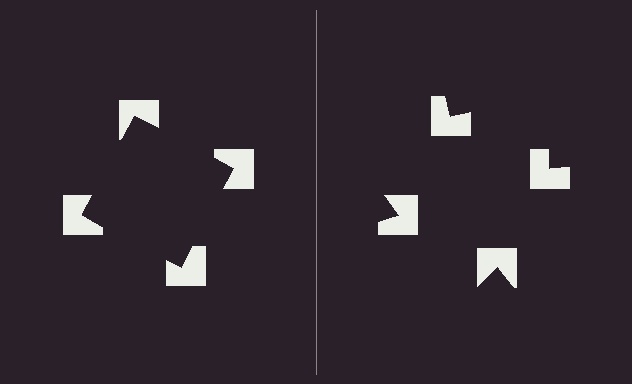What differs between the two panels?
The notched squares are positioned identically on both sides; only the wedge orientations differ. On the left they align to a square; on the right they are misaligned.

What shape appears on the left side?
An illusory square.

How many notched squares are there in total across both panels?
8 — 4 on each side.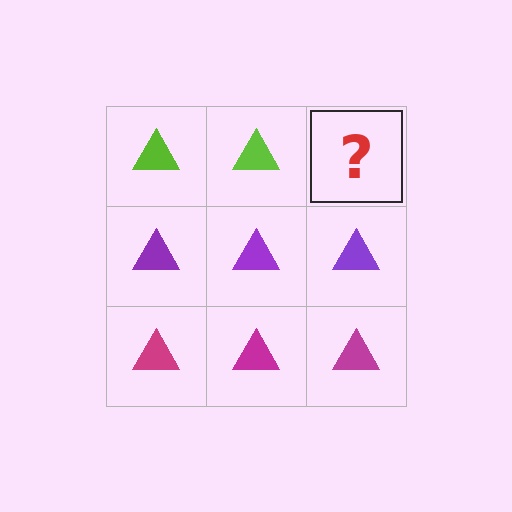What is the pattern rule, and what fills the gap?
The rule is that each row has a consistent color. The gap should be filled with a lime triangle.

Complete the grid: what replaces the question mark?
The question mark should be replaced with a lime triangle.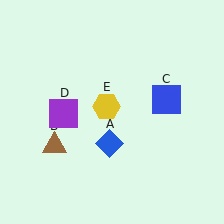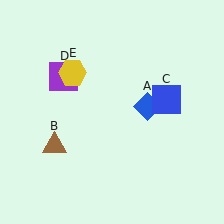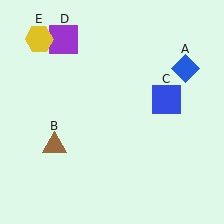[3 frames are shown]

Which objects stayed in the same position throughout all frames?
Brown triangle (object B) and blue square (object C) remained stationary.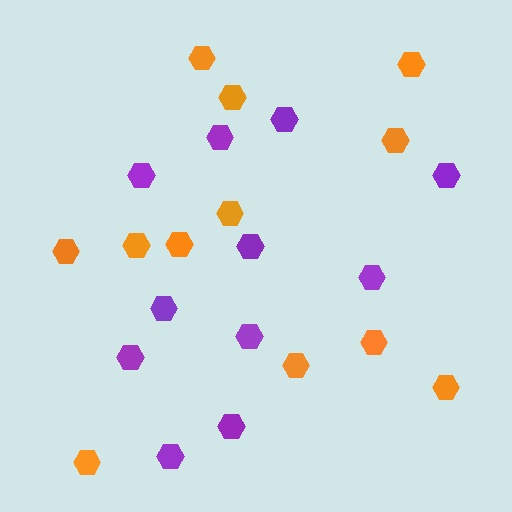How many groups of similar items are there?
There are 2 groups: one group of orange hexagons (12) and one group of purple hexagons (11).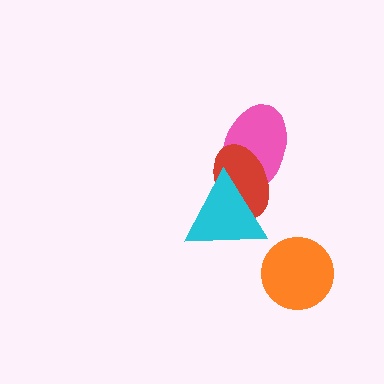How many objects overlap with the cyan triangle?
2 objects overlap with the cyan triangle.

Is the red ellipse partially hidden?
Yes, it is partially covered by another shape.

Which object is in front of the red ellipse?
The cyan triangle is in front of the red ellipse.